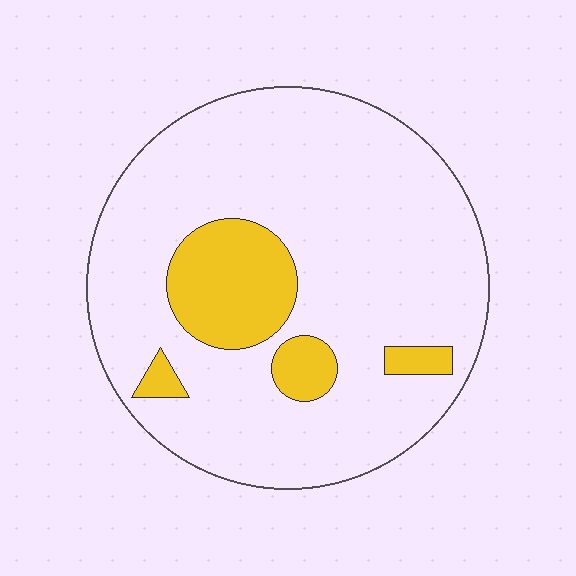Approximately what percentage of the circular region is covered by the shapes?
Approximately 15%.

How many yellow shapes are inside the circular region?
4.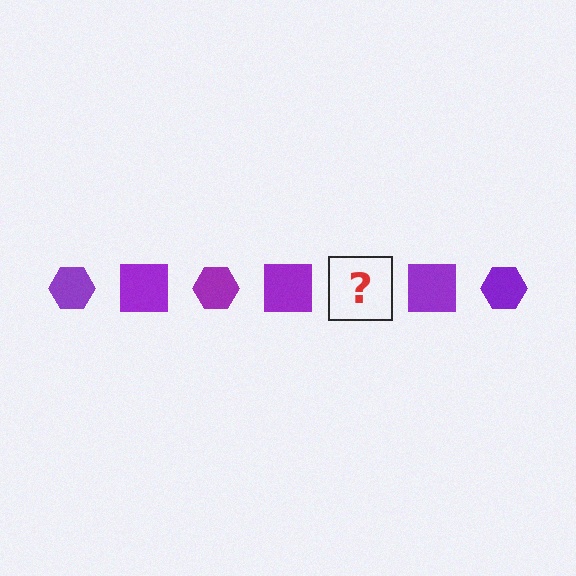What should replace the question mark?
The question mark should be replaced with a purple hexagon.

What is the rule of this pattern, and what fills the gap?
The rule is that the pattern cycles through hexagon, square shapes in purple. The gap should be filled with a purple hexagon.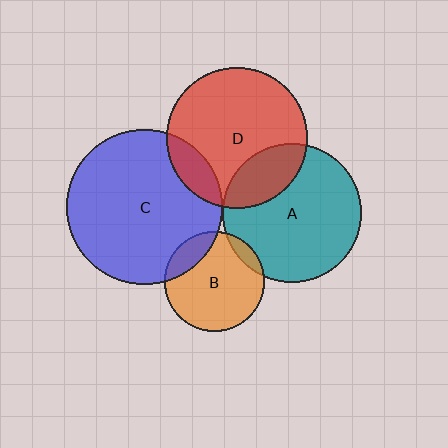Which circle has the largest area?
Circle C (blue).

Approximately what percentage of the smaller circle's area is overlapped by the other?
Approximately 15%.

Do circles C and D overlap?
Yes.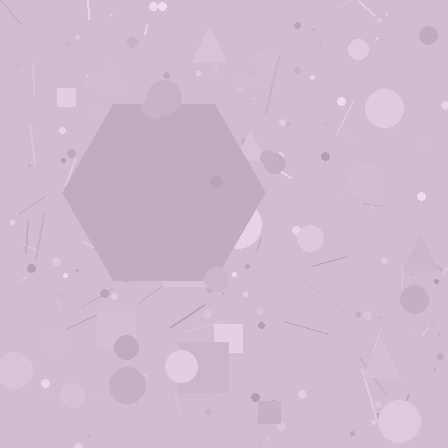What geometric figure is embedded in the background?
A hexagon is embedded in the background.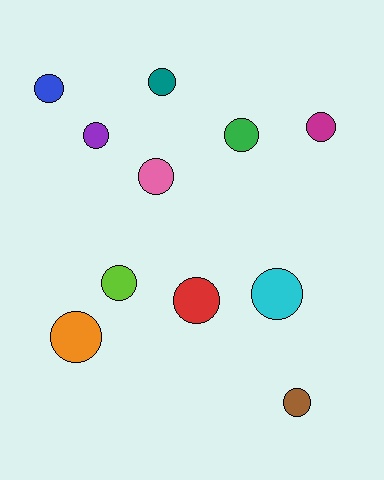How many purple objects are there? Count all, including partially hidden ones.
There is 1 purple object.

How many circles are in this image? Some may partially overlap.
There are 11 circles.